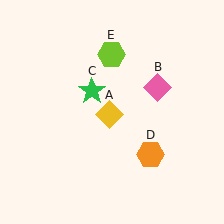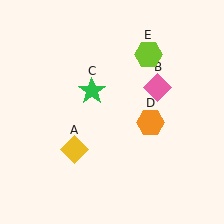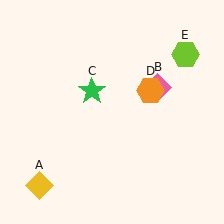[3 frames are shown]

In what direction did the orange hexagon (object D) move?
The orange hexagon (object D) moved up.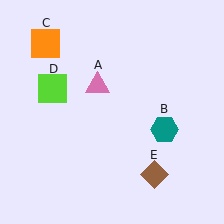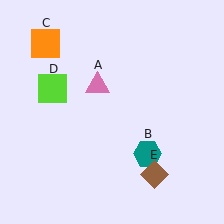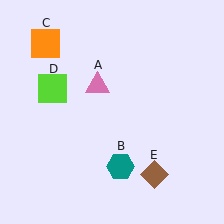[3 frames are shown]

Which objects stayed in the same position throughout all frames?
Pink triangle (object A) and orange square (object C) and lime square (object D) and brown diamond (object E) remained stationary.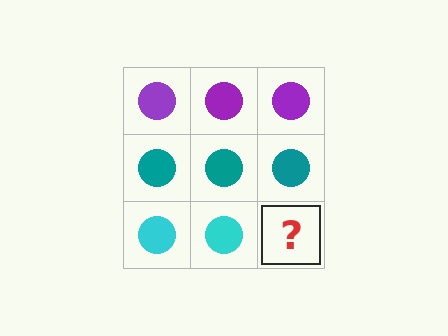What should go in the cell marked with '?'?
The missing cell should contain a cyan circle.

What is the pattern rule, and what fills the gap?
The rule is that each row has a consistent color. The gap should be filled with a cyan circle.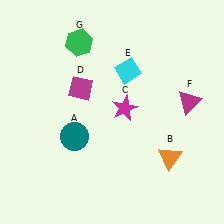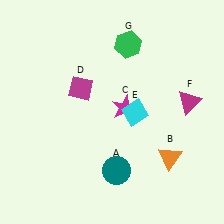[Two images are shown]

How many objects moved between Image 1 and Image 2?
3 objects moved between the two images.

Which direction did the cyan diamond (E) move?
The cyan diamond (E) moved down.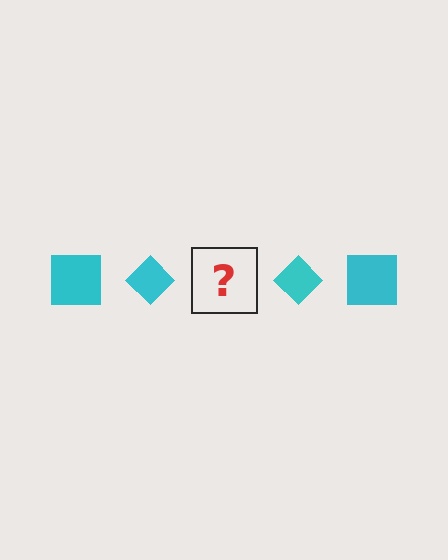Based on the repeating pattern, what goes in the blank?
The blank should be a cyan square.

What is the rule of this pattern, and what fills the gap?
The rule is that the pattern cycles through square, diamond shapes in cyan. The gap should be filled with a cyan square.